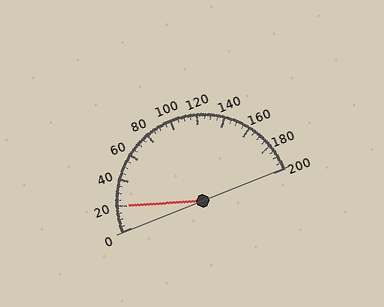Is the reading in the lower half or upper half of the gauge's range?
The reading is in the lower half of the range (0 to 200).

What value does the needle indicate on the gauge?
The needle indicates approximately 20.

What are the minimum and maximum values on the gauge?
The gauge ranges from 0 to 200.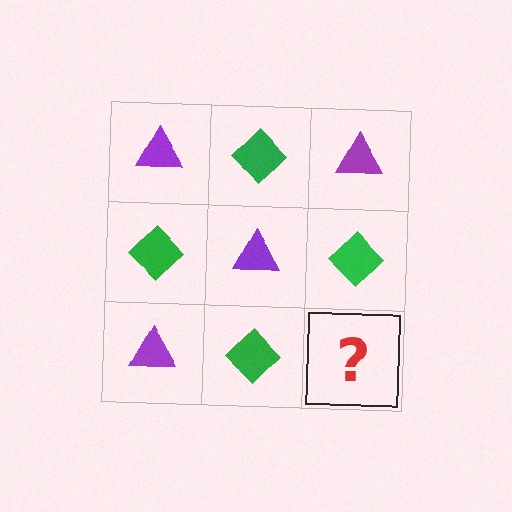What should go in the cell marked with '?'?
The missing cell should contain a purple triangle.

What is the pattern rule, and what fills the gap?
The rule is that it alternates purple triangle and green diamond in a checkerboard pattern. The gap should be filled with a purple triangle.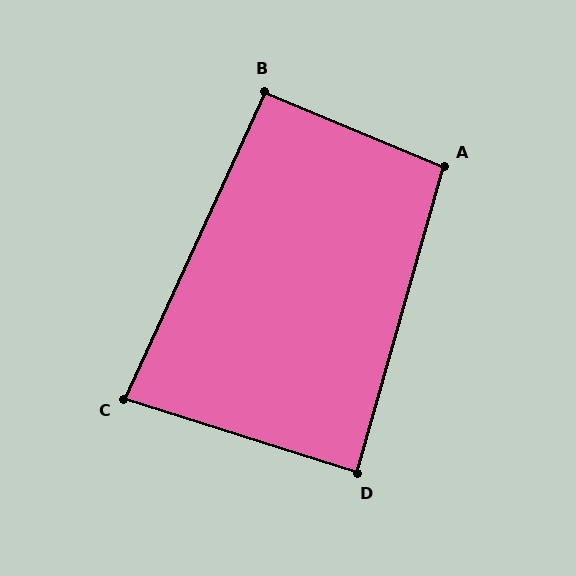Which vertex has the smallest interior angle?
C, at approximately 83 degrees.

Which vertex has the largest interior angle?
A, at approximately 97 degrees.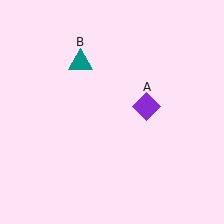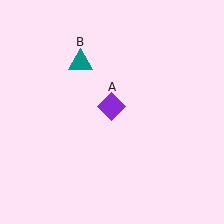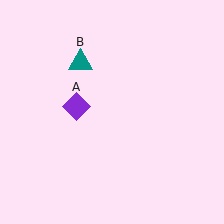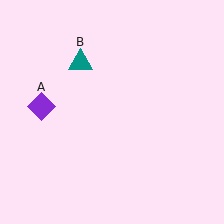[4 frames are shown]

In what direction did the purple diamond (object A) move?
The purple diamond (object A) moved left.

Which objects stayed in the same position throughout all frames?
Teal triangle (object B) remained stationary.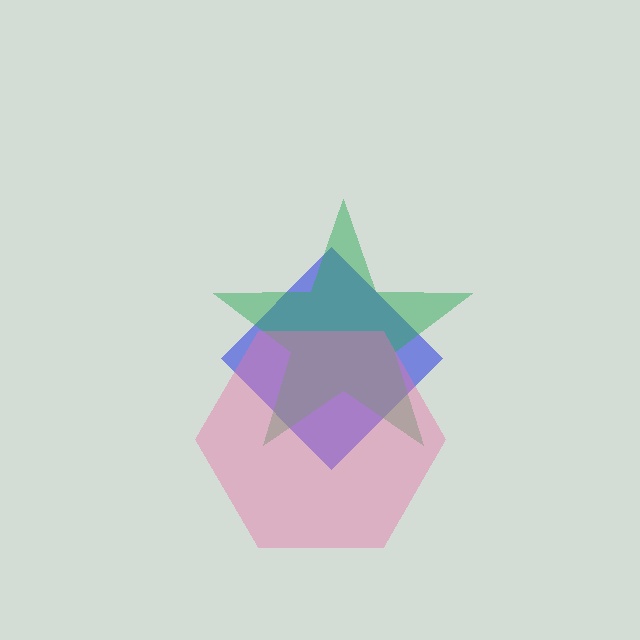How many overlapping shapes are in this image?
There are 3 overlapping shapes in the image.